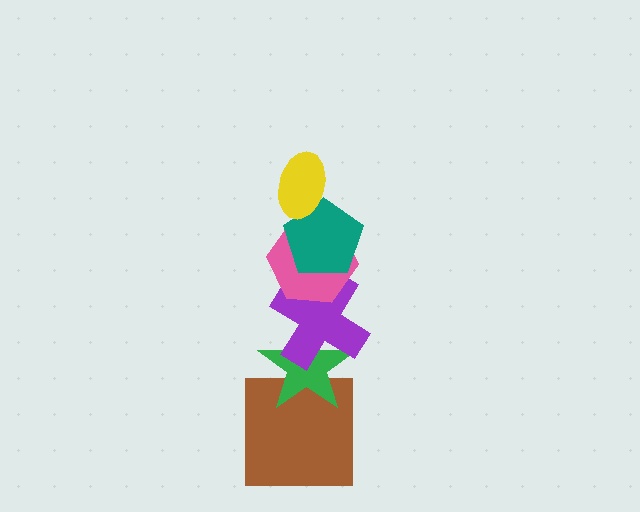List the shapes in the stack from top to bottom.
From top to bottom: the yellow ellipse, the teal pentagon, the pink hexagon, the purple cross, the green star, the brown square.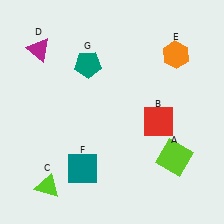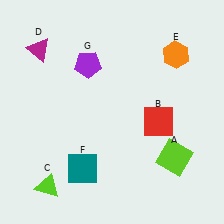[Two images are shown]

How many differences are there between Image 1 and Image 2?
There is 1 difference between the two images.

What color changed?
The pentagon (G) changed from teal in Image 1 to purple in Image 2.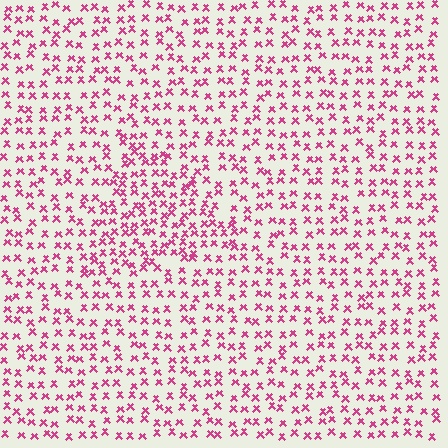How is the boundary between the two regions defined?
The boundary is defined by a change in element density (approximately 1.6x ratio). All elements are the same color, size, and shape.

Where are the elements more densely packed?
The elements are more densely packed inside the triangle boundary.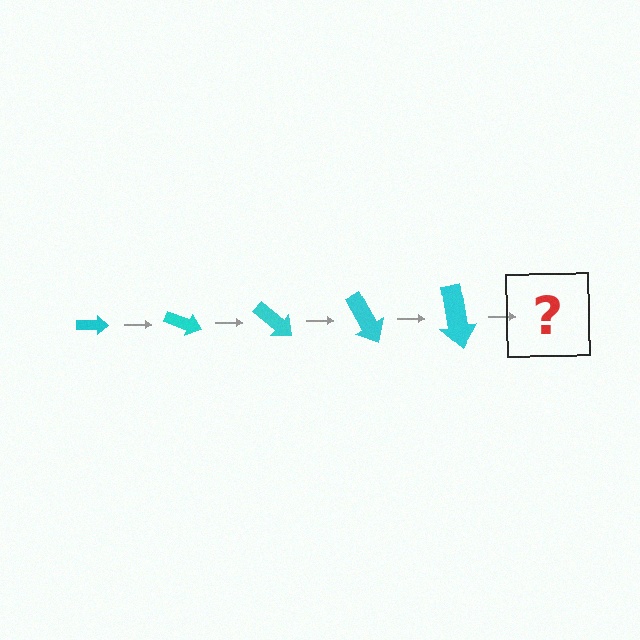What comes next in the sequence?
The next element should be an arrow, larger than the previous one and rotated 100 degrees from the start.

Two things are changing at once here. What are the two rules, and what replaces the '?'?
The two rules are that the arrow grows larger each step and it rotates 20 degrees each step. The '?' should be an arrow, larger than the previous one and rotated 100 degrees from the start.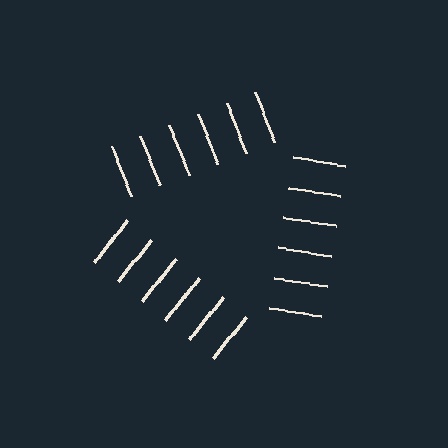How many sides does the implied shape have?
3 sides — the line-ends trace a triangle.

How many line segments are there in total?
18 — 6 along each of the 3 edges.